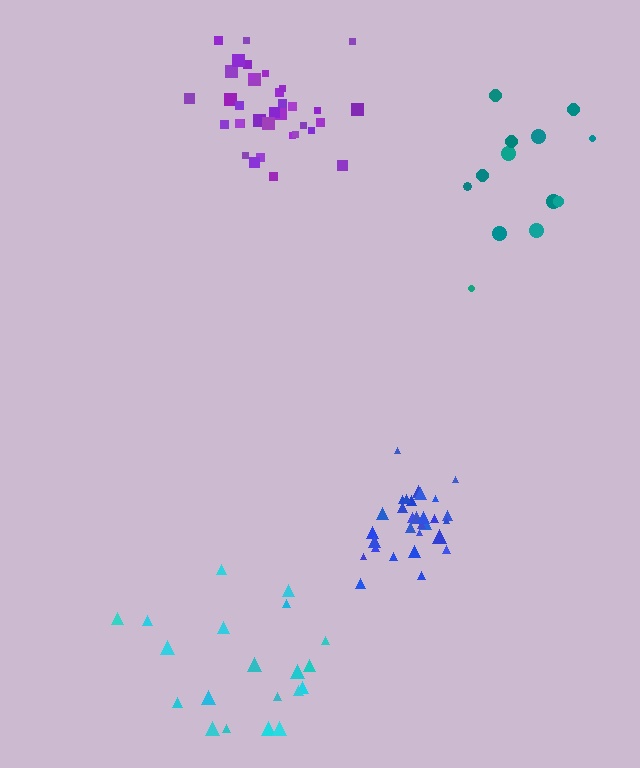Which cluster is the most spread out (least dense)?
Teal.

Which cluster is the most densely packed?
Blue.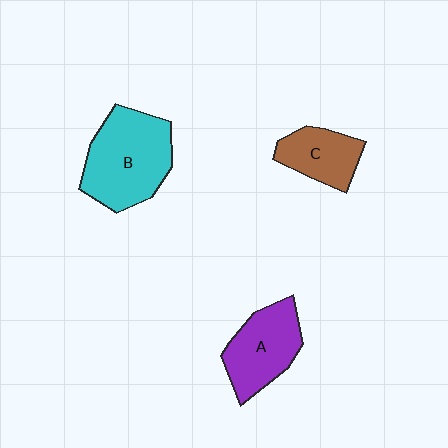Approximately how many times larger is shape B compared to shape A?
Approximately 1.4 times.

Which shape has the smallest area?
Shape C (brown).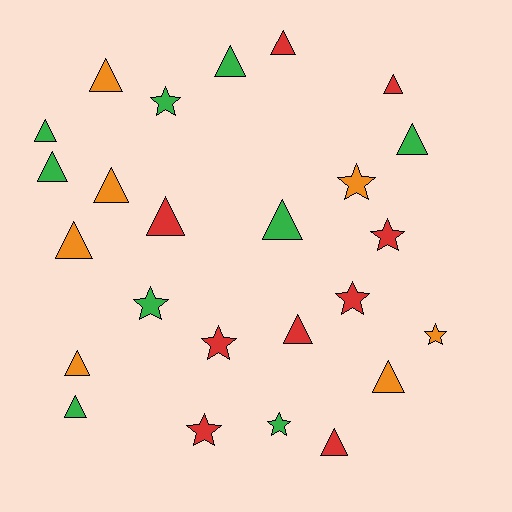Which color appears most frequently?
Red, with 9 objects.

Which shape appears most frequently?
Triangle, with 16 objects.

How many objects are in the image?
There are 25 objects.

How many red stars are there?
There are 4 red stars.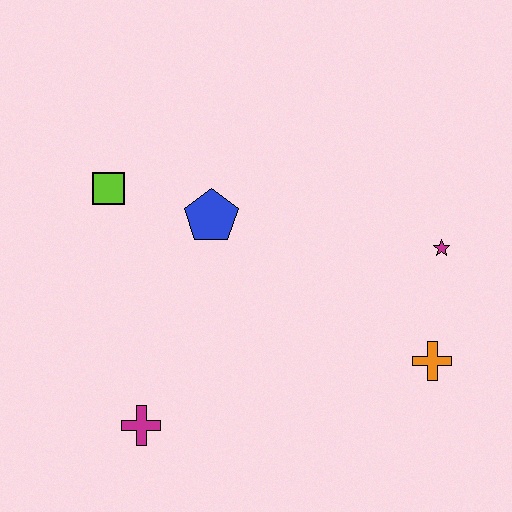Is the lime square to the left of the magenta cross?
Yes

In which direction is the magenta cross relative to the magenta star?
The magenta cross is to the left of the magenta star.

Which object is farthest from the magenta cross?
The magenta star is farthest from the magenta cross.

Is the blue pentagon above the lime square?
No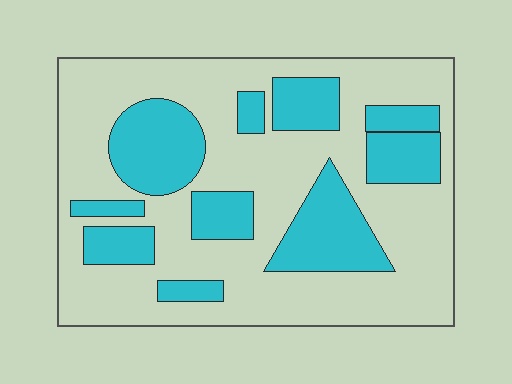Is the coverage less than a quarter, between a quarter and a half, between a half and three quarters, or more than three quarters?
Between a quarter and a half.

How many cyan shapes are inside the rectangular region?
10.